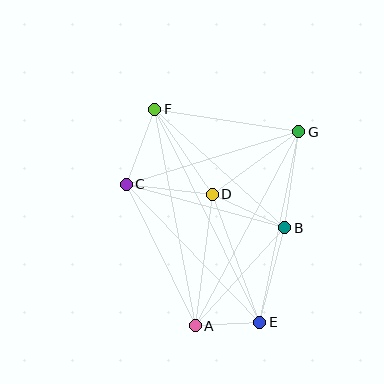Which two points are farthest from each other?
Points E and F are farthest from each other.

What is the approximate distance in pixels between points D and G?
The distance between D and G is approximately 107 pixels.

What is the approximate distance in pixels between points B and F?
The distance between B and F is approximately 176 pixels.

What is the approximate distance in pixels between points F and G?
The distance between F and G is approximately 146 pixels.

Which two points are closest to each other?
Points A and E are closest to each other.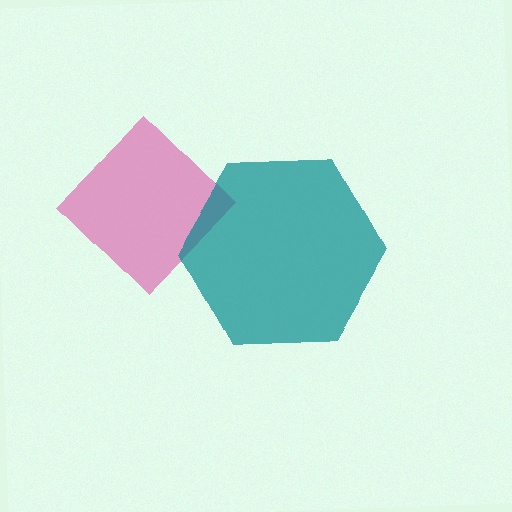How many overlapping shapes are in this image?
There are 2 overlapping shapes in the image.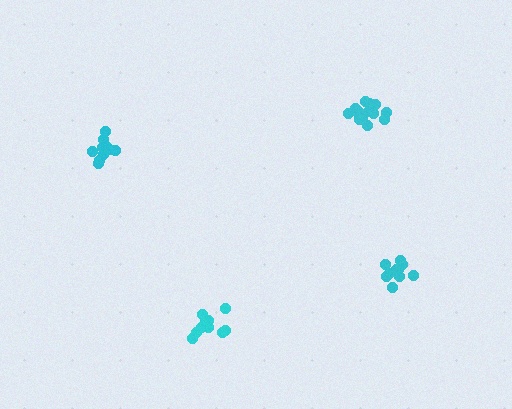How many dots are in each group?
Group 1: 11 dots, Group 2: 15 dots, Group 3: 10 dots, Group 4: 10 dots (46 total).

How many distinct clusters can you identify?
There are 4 distinct clusters.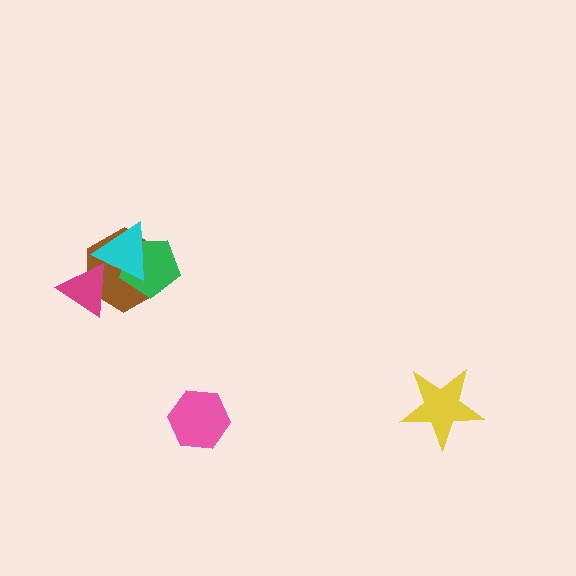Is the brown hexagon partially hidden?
Yes, it is partially covered by another shape.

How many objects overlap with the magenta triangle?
2 objects overlap with the magenta triangle.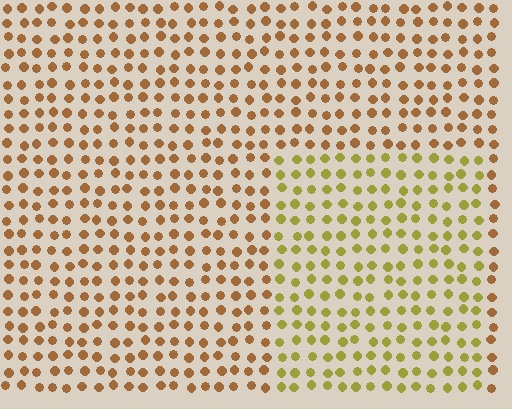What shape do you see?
I see a rectangle.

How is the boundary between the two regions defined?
The boundary is defined purely by a slight shift in hue (about 36 degrees). Spacing, size, and orientation are identical on both sides.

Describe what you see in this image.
The image is filled with small brown elements in a uniform arrangement. A rectangle-shaped region is visible where the elements are tinted to a slightly different hue, forming a subtle color boundary.